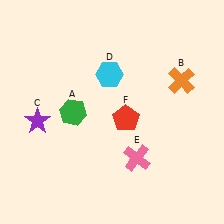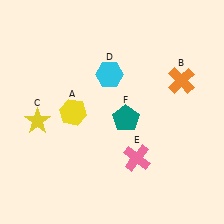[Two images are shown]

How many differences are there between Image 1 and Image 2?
There are 3 differences between the two images.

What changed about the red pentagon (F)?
In Image 1, F is red. In Image 2, it changed to teal.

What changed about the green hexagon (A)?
In Image 1, A is green. In Image 2, it changed to yellow.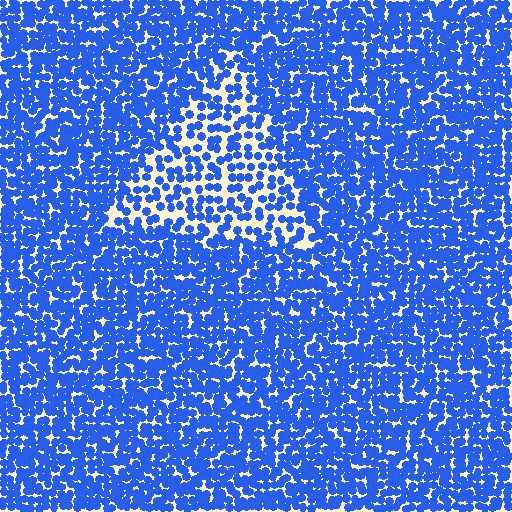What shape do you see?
I see a triangle.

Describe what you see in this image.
The image contains small blue elements arranged at two different densities. A triangle-shaped region is visible where the elements are less densely packed than the surrounding area.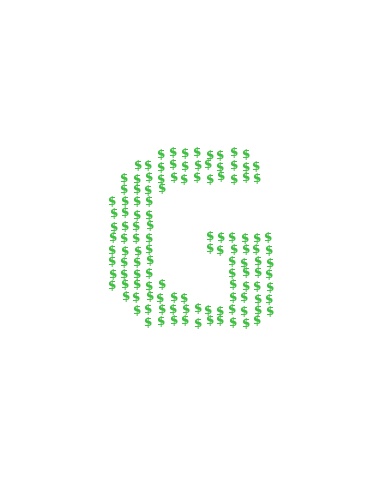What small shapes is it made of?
It is made of small dollar signs.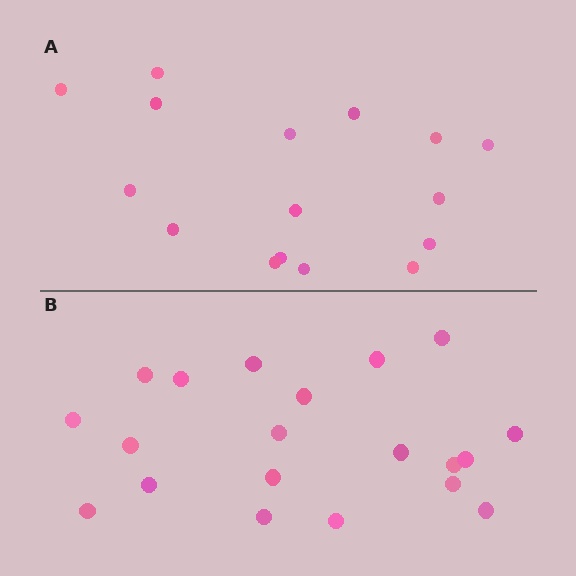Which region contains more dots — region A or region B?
Region B (the bottom region) has more dots.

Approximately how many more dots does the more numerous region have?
Region B has about 4 more dots than region A.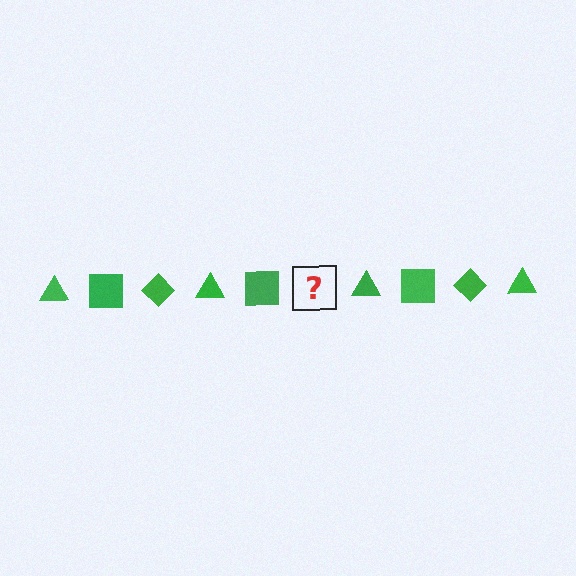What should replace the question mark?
The question mark should be replaced with a green diamond.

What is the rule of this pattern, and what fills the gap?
The rule is that the pattern cycles through triangle, square, diamond shapes in green. The gap should be filled with a green diamond.